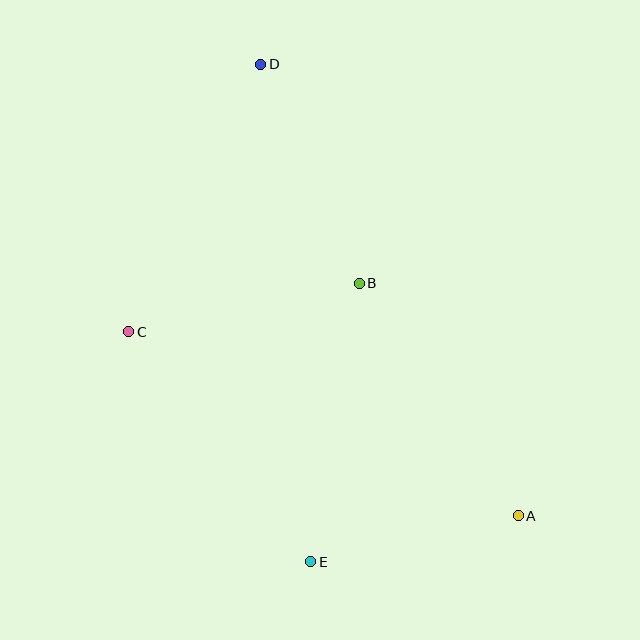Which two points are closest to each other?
Points A and E are closest to each other.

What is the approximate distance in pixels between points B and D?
The distance between B and D is approximately 241 pixels.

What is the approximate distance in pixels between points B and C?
The distance between B and C is approximately 236 pixels.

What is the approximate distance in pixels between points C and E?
The distance between C and E is approximately 293 pixels.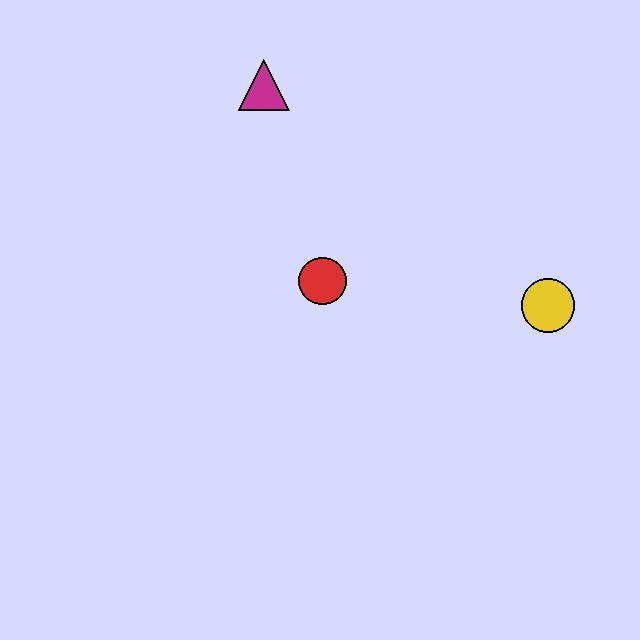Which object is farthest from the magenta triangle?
The yellow circle is farthest from the magenta triangle.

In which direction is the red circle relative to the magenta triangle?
The red circle is below the magenta triangle.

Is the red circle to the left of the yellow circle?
Yes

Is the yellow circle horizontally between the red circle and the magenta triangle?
No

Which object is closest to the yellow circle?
The red circle is closest to the yellow circle.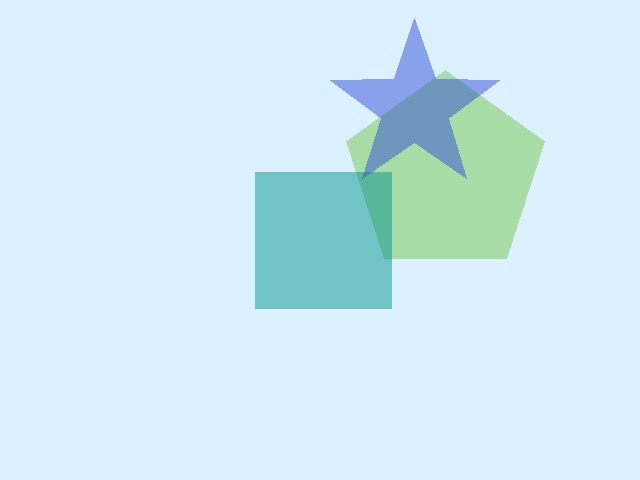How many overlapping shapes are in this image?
There are 3 overlapping shapes in the image.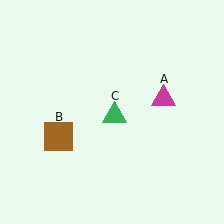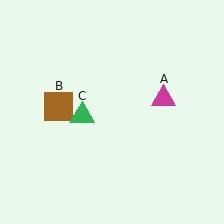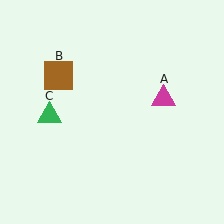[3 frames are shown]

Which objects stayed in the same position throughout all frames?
Magenta triangle (object A) remained stationary.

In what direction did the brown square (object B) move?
The brown square (object B) moved up.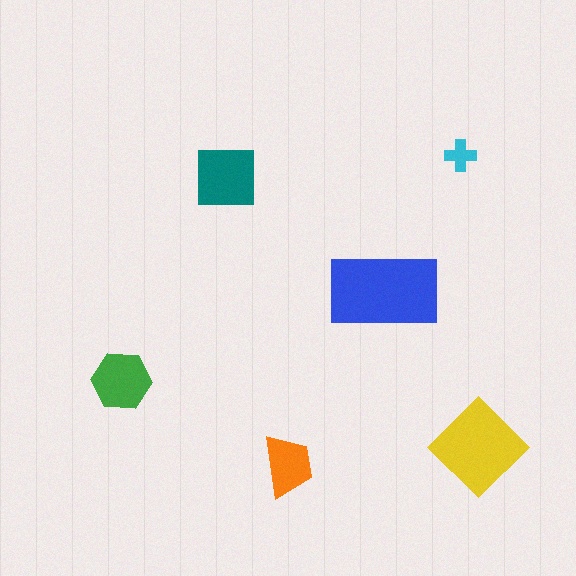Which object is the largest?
The blue rectangle.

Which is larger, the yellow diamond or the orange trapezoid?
The yellow diamond.